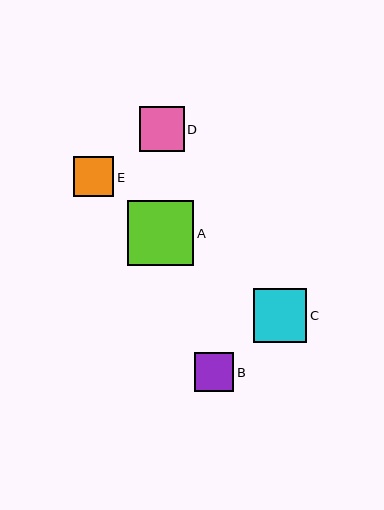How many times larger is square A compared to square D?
Square A is approximately 1.5 times the size of square D.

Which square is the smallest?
Square B is the smallest with a size of approximately 39 pixels.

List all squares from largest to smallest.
From largest to smallest: A, C, D, E, B.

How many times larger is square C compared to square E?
Square C is approximately 1.3 times the size of square E.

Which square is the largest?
Square A is the largest with a size of approximately 66 pixels.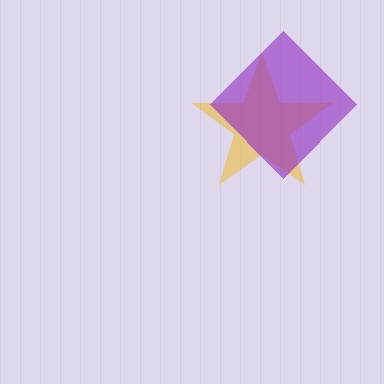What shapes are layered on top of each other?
The layered shapes are: a yellow star, a purple diamond.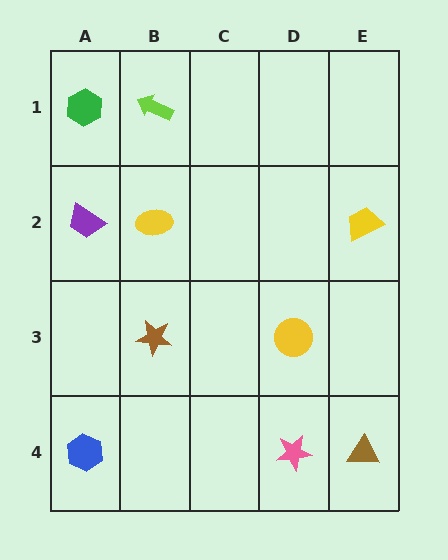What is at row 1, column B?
A lime arrow.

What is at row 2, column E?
A yellow trapezoid.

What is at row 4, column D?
A pink star.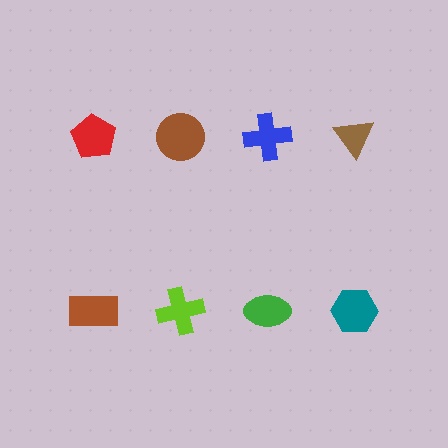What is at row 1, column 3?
A blue cross.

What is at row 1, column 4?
A brown triangle.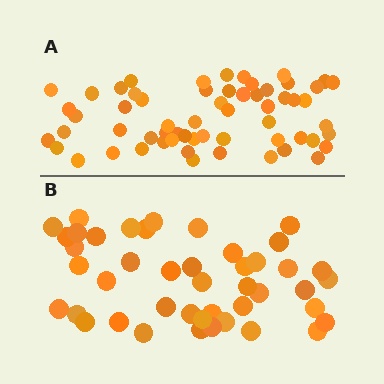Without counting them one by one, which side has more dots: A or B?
Region A (the top region) has more dots.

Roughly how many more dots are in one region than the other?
Region A has approximately 15 more dots than region B.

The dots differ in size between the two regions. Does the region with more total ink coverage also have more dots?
No. Region B has more total ink coverage because its dots are larger, but region A actually contains more individual dots. Total area can be misleading — the number of items is what matters here.